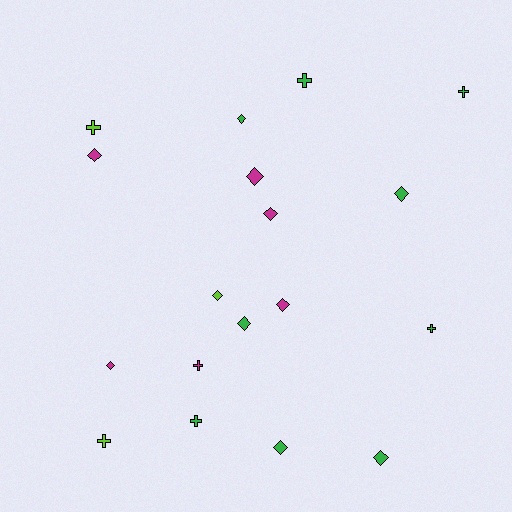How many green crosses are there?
There are 4 green crosses.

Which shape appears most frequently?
Diamond, with 11 objects.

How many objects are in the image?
There are 18 objects.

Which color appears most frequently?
Green, with 9 objects.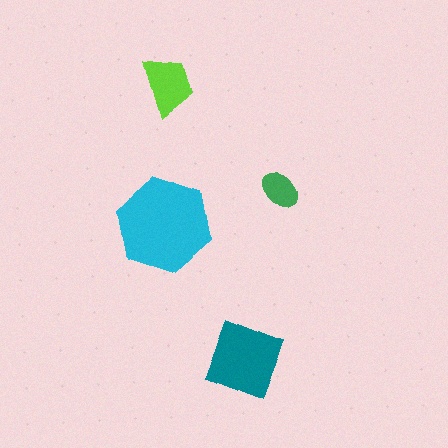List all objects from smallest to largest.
The green ellipse, the lime trapezoid, the teal diamond, the cyan hexagon.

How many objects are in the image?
There are 4 objects in the image.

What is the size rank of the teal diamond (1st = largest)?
2nd.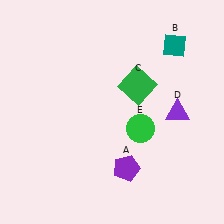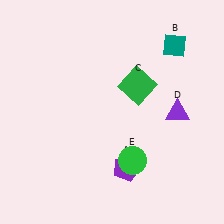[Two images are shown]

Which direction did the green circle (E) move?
The green circle (E) moved down.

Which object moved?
The green circle (E) moved down.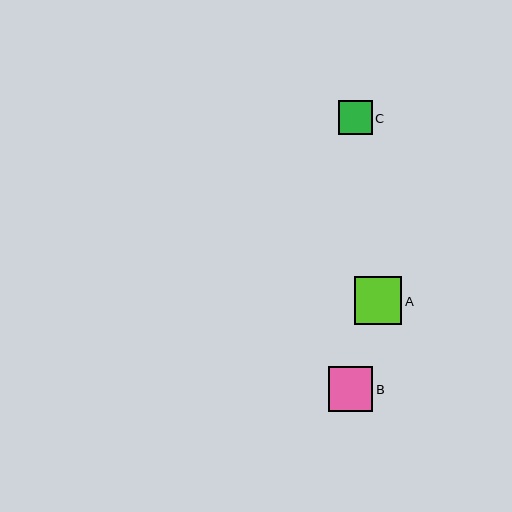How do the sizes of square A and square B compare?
Square A and square B are approximately the same size.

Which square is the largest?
Square A is the largest with a size of approximately 48 pixels.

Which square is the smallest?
Square C is the smallest with a size of approximately 34 pixels.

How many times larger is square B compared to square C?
Square B is approximately 1.3 times the size of square C.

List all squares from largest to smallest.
From largest to smallest: A, B, C.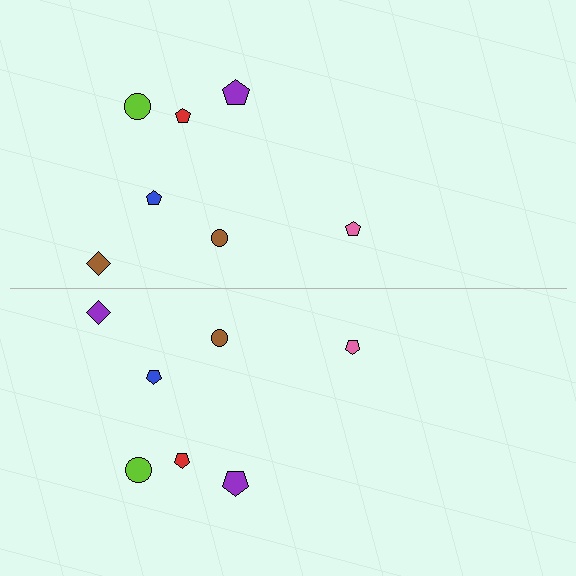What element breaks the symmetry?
The purple diamond on the bottom side breaks the symmetry — its mirror counterpart is brown.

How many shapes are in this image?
There are 14 shapes in this image.